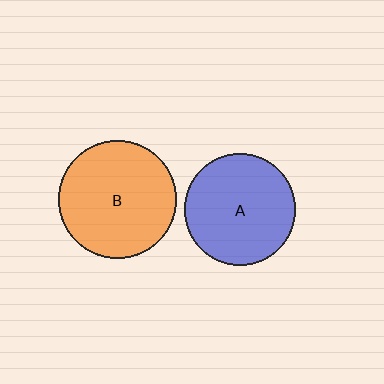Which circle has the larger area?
Circle B (orange).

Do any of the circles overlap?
No, none of the circles overlap.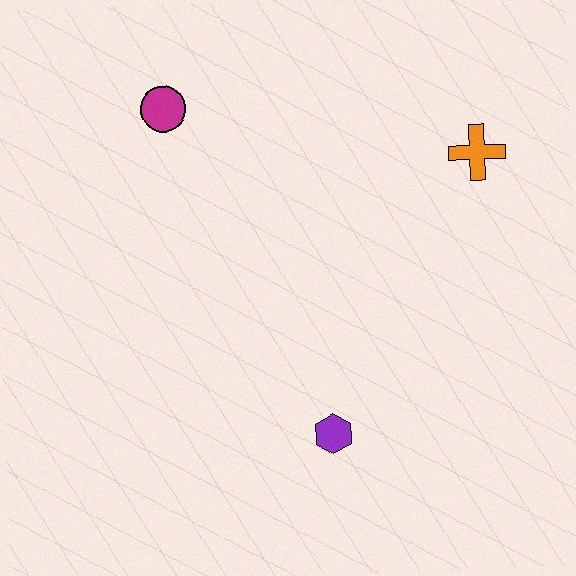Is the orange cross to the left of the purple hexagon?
No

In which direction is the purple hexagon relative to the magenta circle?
The purple hexagon is below the magenta circle.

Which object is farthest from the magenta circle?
The purple hexagon is farthest from the magenta circle.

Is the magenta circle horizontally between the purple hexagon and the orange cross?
No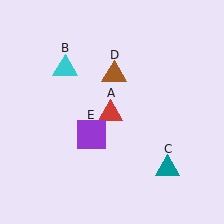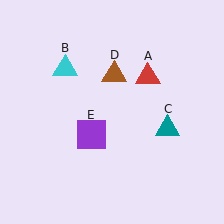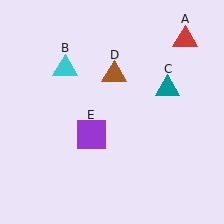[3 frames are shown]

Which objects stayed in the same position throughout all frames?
Cyan triangle (object B) and brown triangle (object D) and purple square (object E) remained stationary.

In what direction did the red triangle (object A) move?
The red triangle (object A) moved up and to the right.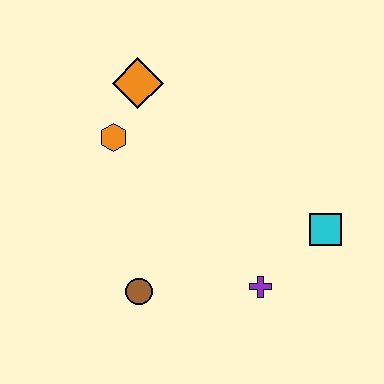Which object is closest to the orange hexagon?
The orange diamond is closest to the orange hexagon.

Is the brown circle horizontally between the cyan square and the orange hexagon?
Yes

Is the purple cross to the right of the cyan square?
No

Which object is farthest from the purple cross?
The orange diamond is farthest from the purple cross.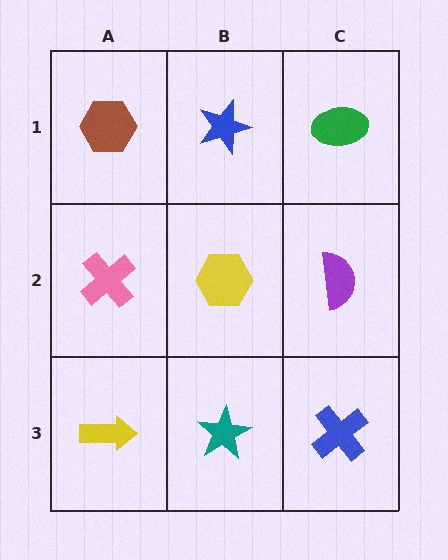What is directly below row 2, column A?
A yellow arrow.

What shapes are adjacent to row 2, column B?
A blue star (row 1, column B), a teal star (row 3, column B), a pink cross (row 2, column A), a purple semicircle (row 2, column C).